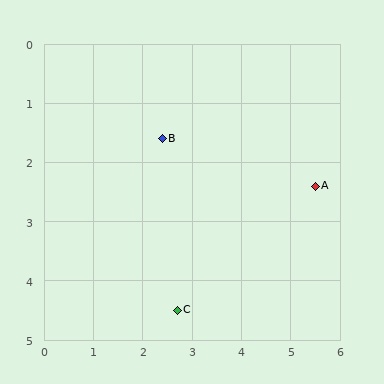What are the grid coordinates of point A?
Point A is at approximately (5.5, 2.4).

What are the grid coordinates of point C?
Point C is at approximately (2.7, 4.5).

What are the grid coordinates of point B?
Point B is at approximately (2.4, 1.6).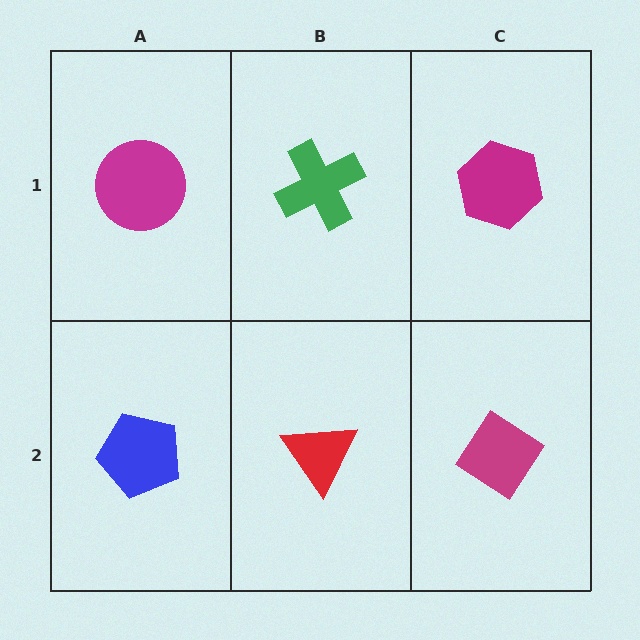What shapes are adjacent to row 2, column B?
A green cross (row 1, column B), a blue pentagon (row 2, column A), a magenta diamond (row 2, column C).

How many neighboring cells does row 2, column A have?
2.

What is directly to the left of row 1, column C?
A green cross.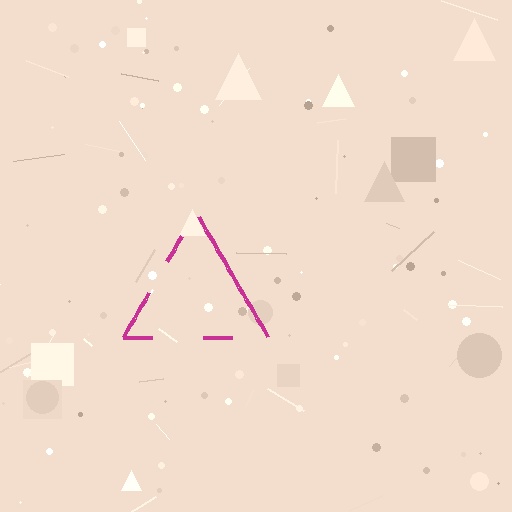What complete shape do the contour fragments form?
The contour fragments form a triangle.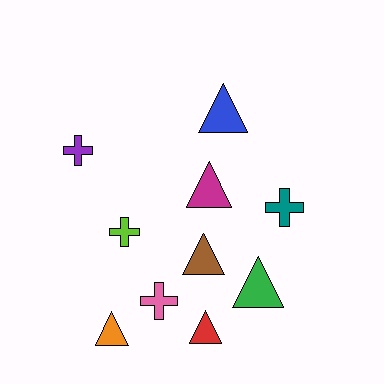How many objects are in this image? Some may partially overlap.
There are 10 objects.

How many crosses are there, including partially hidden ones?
There are 4 crosses.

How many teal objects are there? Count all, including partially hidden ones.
There is 1 teal object.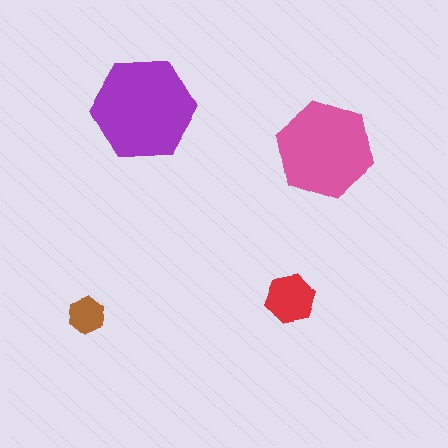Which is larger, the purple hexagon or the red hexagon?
The purple one.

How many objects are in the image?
There are 4 objects in the image.